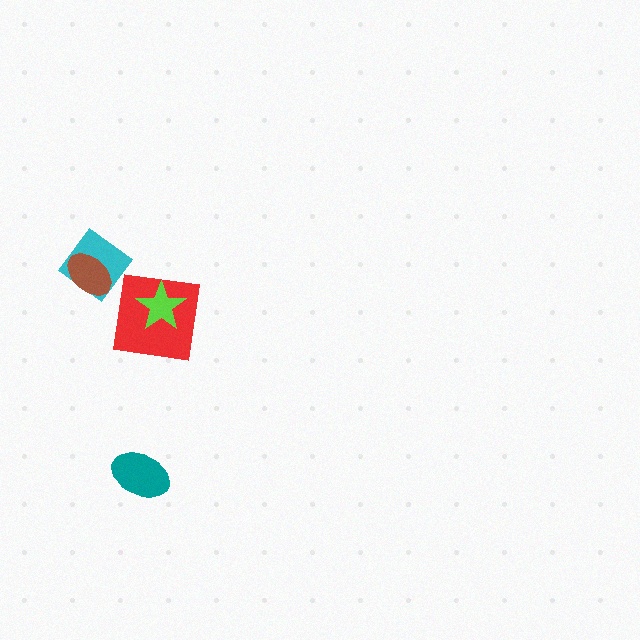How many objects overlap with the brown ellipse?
1 object overlaps with the brown ellipse.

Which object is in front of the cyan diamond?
The brown ellipse is in front of the cyan diamond.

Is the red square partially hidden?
Yes, it is partially covered by another shape.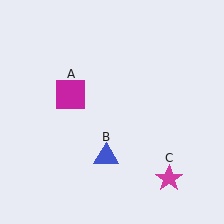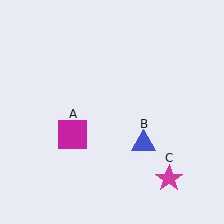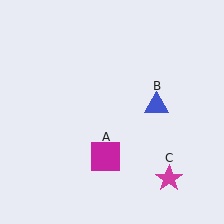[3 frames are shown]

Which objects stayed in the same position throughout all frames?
Magenta star (object C) remained stationary.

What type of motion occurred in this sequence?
The magenta square (object A), blue triangle (object B) rotated counterclockwise around the center of the scene.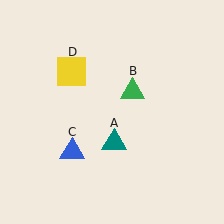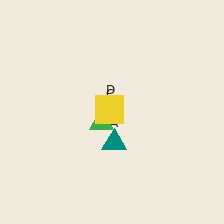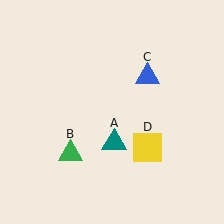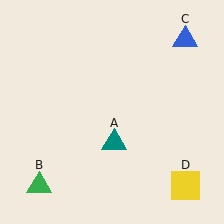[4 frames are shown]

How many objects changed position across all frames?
3 objects changed position: green triangle (object B), blue triangle (object C), yellow square (object D).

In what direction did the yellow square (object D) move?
The yellow square (object D) moved down and to the right.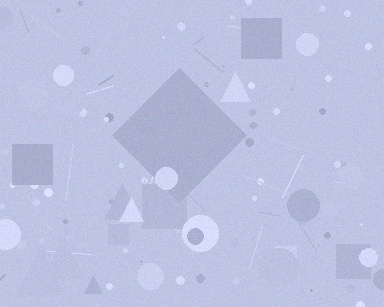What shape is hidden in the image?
A diamond is hidden in the image.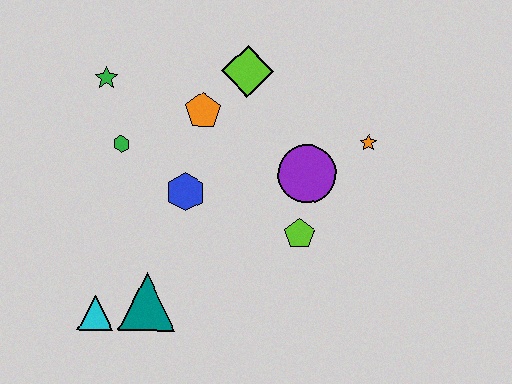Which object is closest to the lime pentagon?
The purple circle is closest to the lime pentagon.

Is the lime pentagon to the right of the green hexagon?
Yes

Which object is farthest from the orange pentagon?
The cyan triangle is farthest from the orange pentagon.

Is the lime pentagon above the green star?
No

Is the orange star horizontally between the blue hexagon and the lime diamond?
No